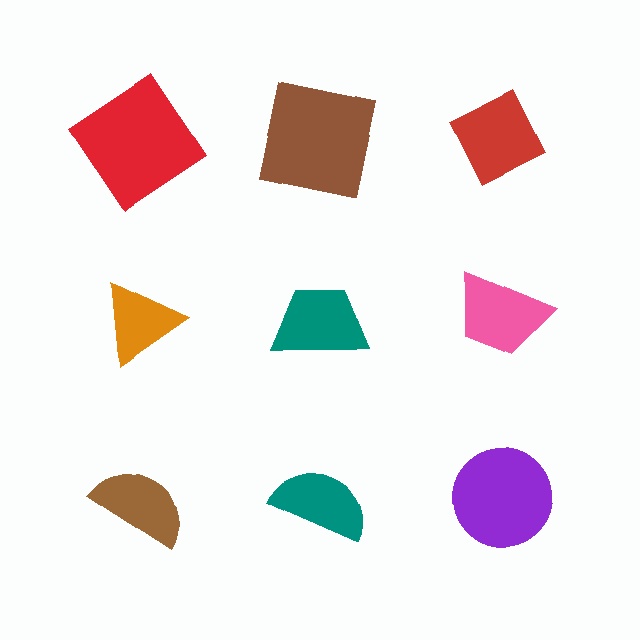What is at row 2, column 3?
A pink trapezoid.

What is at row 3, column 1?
A brown semicircle.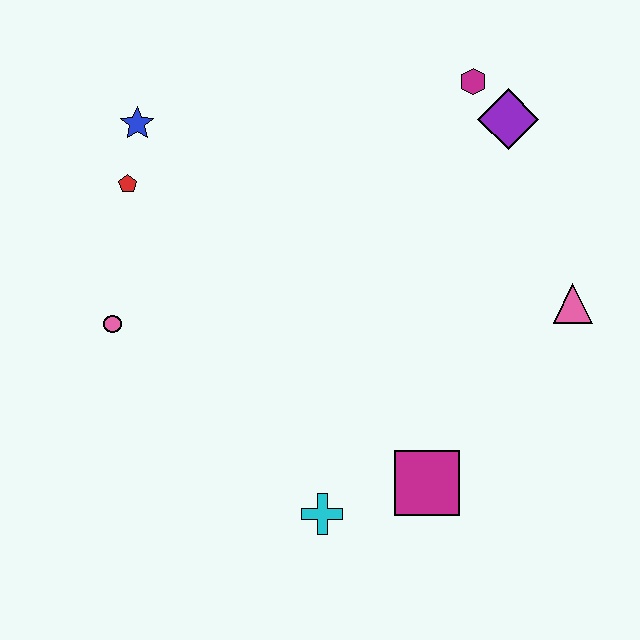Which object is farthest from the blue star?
The pink triangle is farthest from the blue star.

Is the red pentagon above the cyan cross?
Yes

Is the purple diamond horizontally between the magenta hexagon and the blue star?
No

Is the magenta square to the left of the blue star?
No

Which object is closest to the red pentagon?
The blue star is closest to the red pentagon.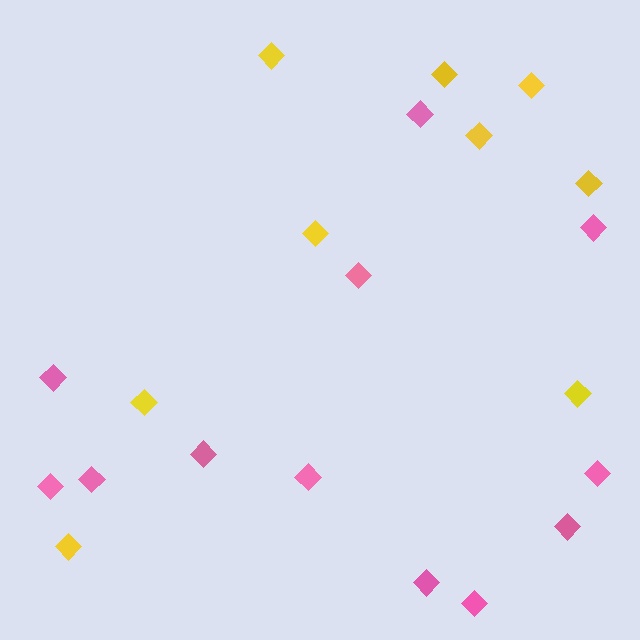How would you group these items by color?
There are 2 groups: one group of yellow diamonds (9) and one group of pink diamonds (12).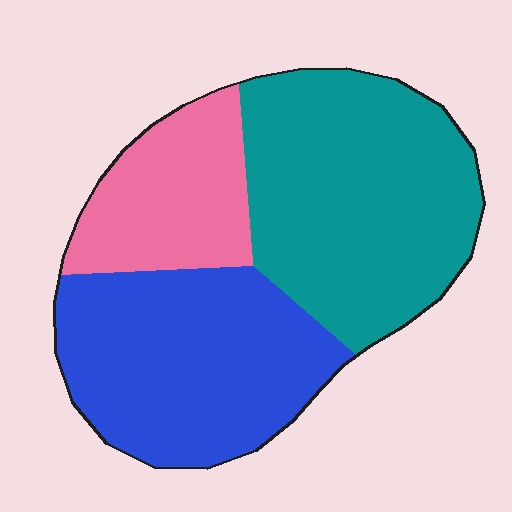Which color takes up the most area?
Teal, at roughly 45%.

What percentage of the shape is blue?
Blue covers 37% of the shape.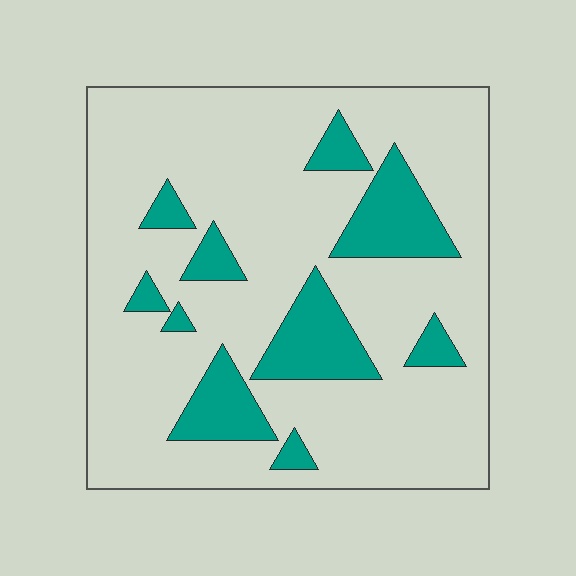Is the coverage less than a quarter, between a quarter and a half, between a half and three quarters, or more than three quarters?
Less than a quarter.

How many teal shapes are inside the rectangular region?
10.